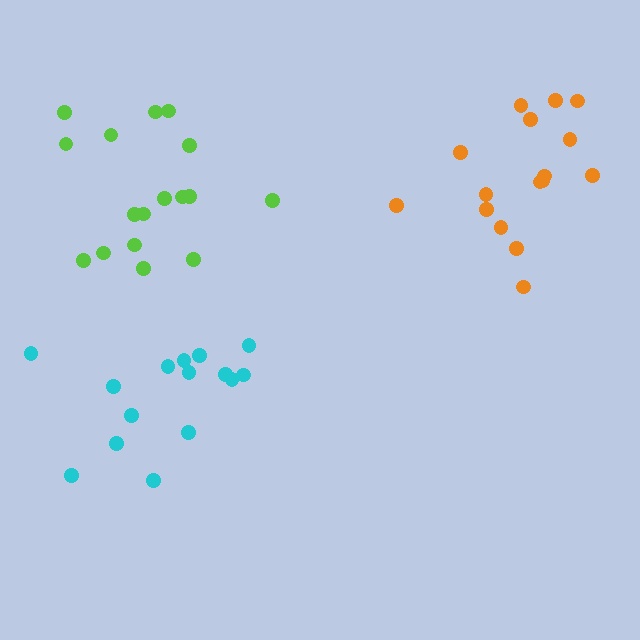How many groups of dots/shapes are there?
There are 3 groups.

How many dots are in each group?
Group 1: 15 dots, Group 2: 16 dots, Group 3: 17 dots (48 total).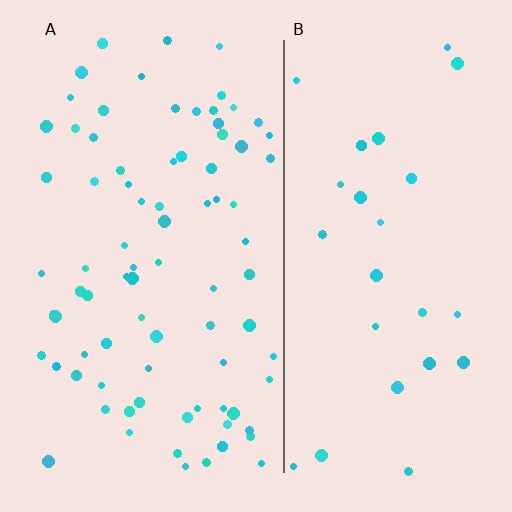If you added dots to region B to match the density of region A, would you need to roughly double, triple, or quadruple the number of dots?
Approximately triple.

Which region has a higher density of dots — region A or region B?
A (the left).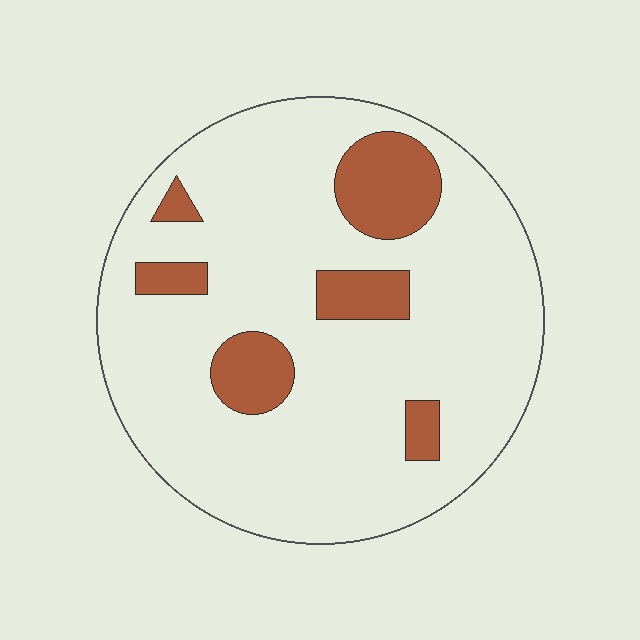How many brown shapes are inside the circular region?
6.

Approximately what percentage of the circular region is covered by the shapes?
Approximately 15%.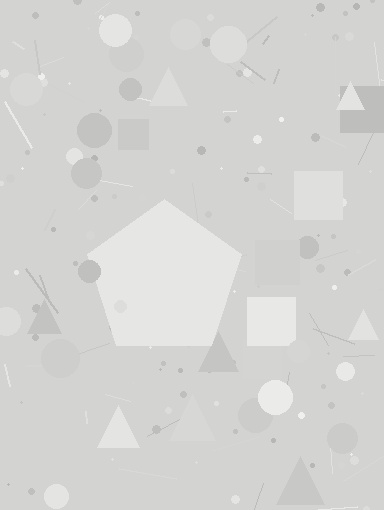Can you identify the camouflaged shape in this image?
The camouflaged shape is a pentagon.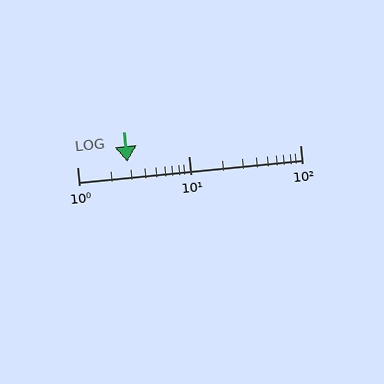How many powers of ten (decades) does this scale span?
The scale spans 2 decades, from 1 to 100.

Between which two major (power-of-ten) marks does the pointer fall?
The pointer is between 1 and 10.